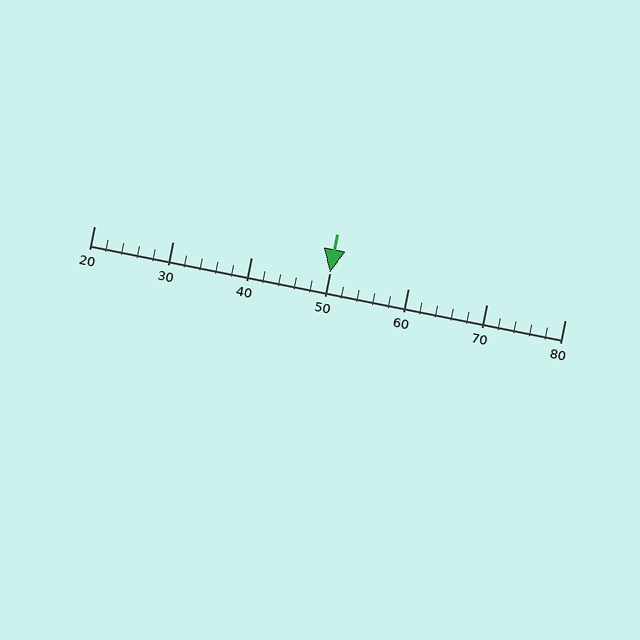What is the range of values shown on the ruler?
The ruler shows values from 20 to 80.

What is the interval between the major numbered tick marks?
The major tick marks are spaced 10 units apart.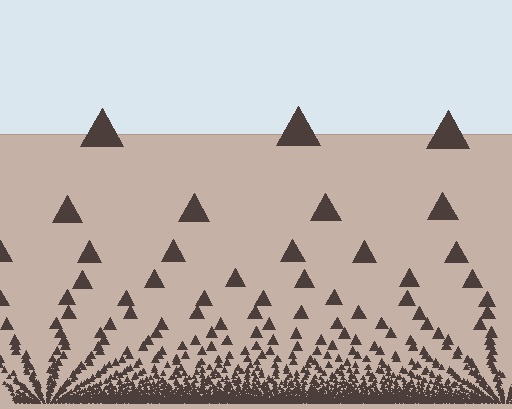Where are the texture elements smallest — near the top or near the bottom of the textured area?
Near the bottom.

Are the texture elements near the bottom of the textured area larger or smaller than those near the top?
Smaller. The gradient is inverted — elements near the bottom are smaller and denser.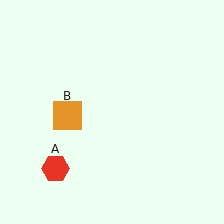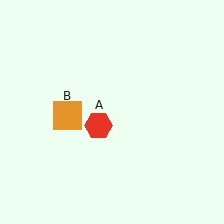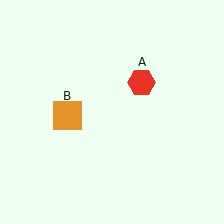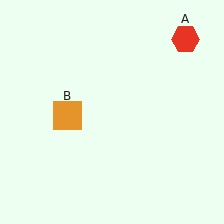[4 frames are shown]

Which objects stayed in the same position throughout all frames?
Orange square (object B) remained stationary.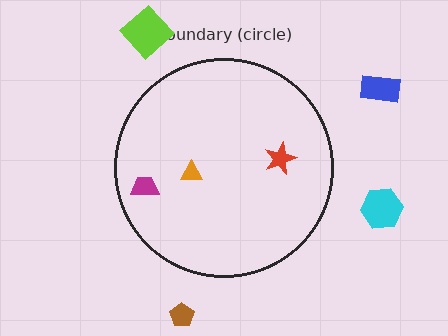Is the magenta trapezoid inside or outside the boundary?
Inside.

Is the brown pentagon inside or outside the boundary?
Outside.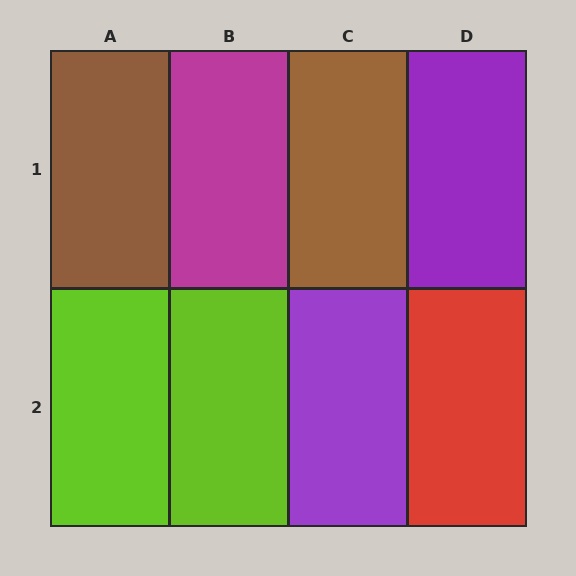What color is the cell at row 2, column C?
Purple.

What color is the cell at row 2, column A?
Lime.